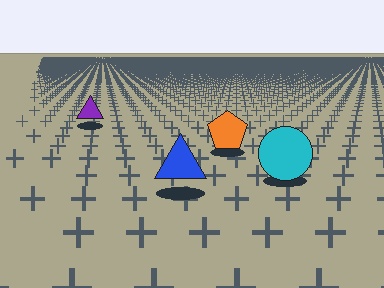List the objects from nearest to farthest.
From nearest to farthest: the blue triangle, the cyan circle, the orange pentagon, the purple triangle.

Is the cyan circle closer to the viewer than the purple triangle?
Yes. The cyan circle is closer — you can tell from the texture gradient: the ground texture is coarser near it.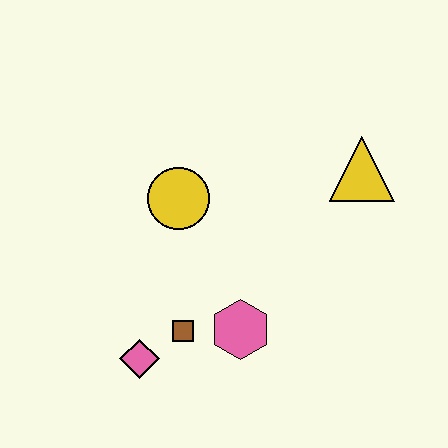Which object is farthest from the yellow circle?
The yellow triangle is farthest from the yellow circle.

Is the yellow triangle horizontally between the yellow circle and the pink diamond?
No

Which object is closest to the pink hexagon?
The brown square is closest to the pink hexagon.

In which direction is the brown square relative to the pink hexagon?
The brown square is to the left of the pink hexagon.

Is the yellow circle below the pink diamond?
No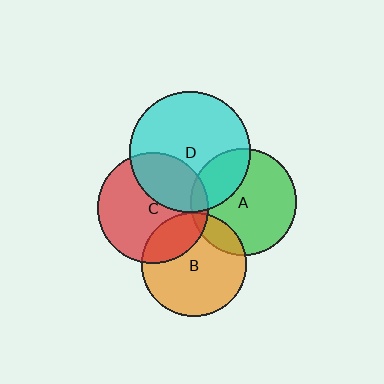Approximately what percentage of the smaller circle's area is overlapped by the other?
Approximately 30%.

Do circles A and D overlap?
Yes.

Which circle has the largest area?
Circle D (cyan).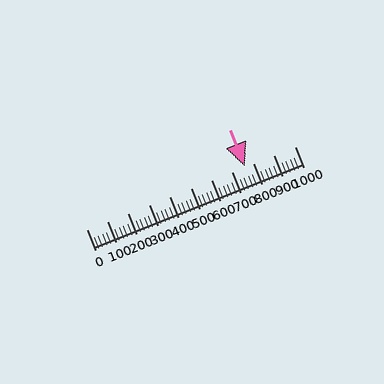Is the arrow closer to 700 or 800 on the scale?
The arrow is closer to 800.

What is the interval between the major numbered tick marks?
The major tick marks are spaced 100 units apart.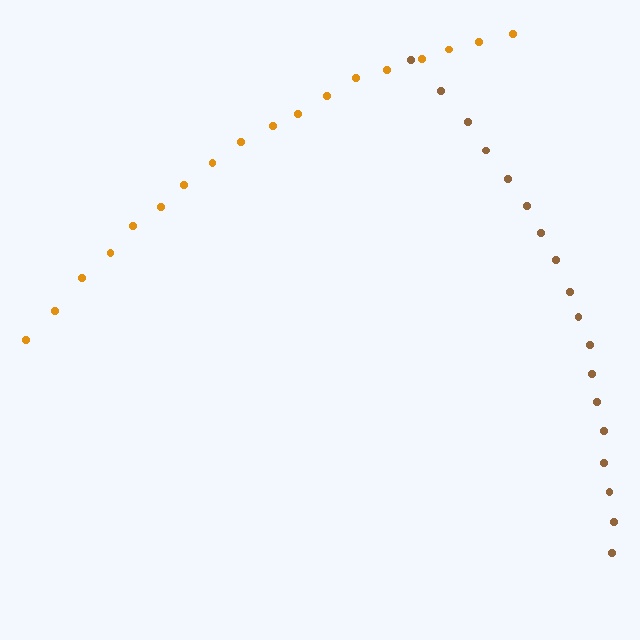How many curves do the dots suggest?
There are 2 distinct paths.